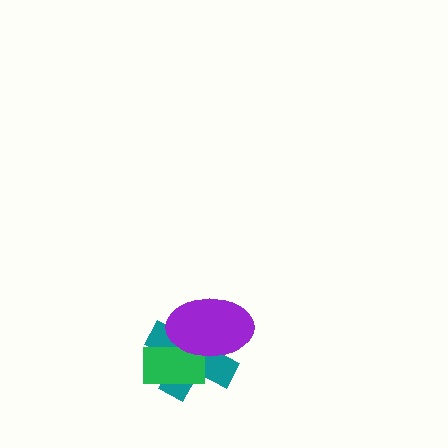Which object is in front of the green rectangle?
The purple ellipse is in front of the green rectangle.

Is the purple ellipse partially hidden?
No, no other shape covers it.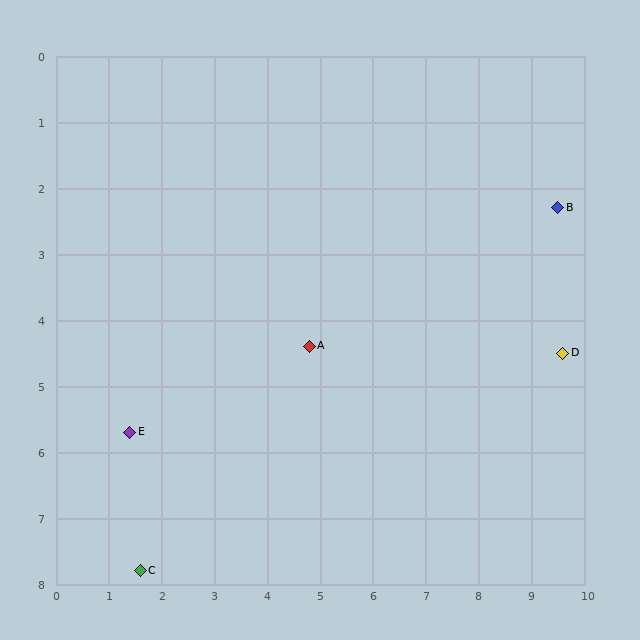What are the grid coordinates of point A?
Point A is at approximately (4.8, 4.4).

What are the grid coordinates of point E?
Point E is at approximately (1.4, 5.7).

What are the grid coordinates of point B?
Point B is at approximately (9.5, 2.3).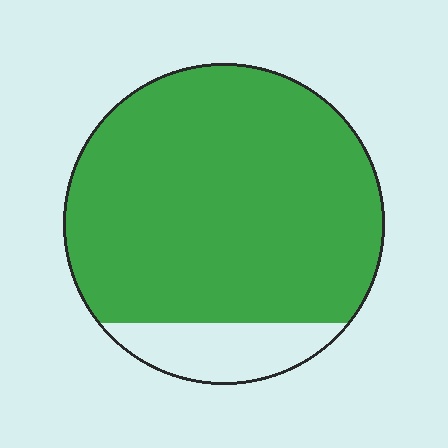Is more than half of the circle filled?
Yes.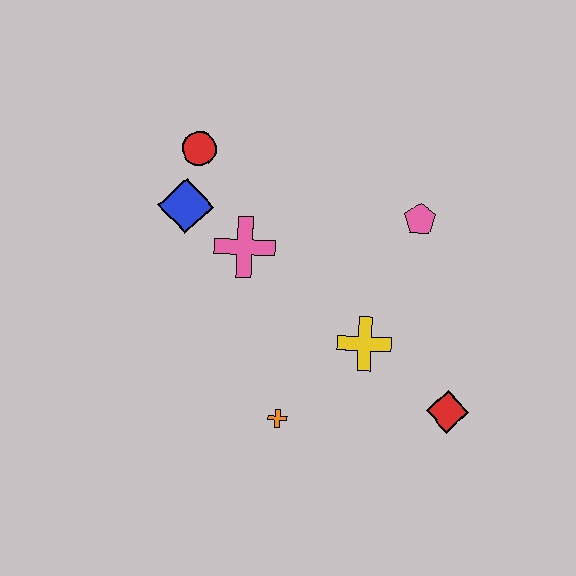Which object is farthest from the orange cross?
The red circle is farthest from the orange cross.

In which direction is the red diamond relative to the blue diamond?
The red diamond is to the right of the blue diamond.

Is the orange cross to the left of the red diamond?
Yes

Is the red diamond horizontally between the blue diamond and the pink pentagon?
No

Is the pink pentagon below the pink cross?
No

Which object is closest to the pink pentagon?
The yellow cross is closest to the pink pentagon.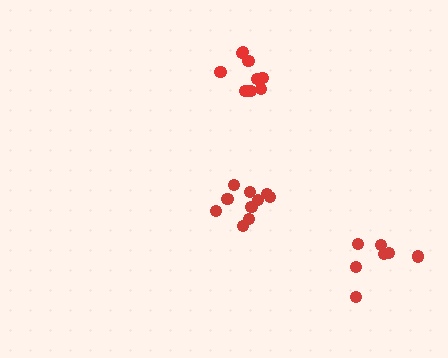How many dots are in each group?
Group 1: 10 dots, Group 2: 11 dots, Group 3: 7 dots (28 total).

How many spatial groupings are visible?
There are 3 spatial groupings.